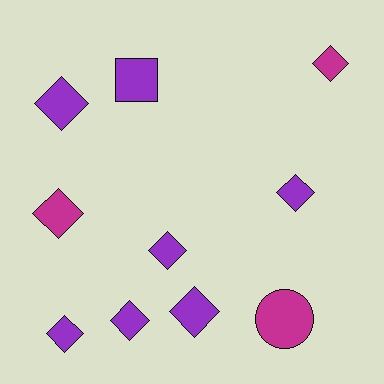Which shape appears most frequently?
Diamond, with 8 objects.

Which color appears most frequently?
Purple, with 7 objects.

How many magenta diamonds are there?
There are 2 magenta diamonds.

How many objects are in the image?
There are 10 objects.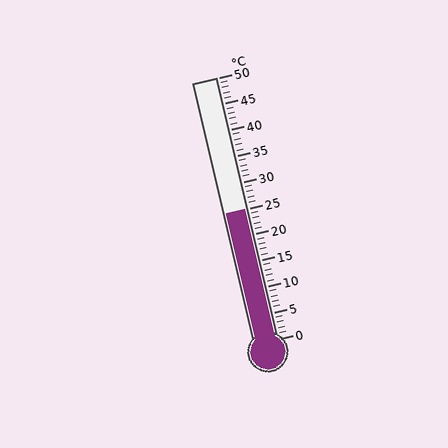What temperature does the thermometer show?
The thermometer shows approximately 25°C.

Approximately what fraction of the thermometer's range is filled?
The thermometer is filled to approximately 50% of its range.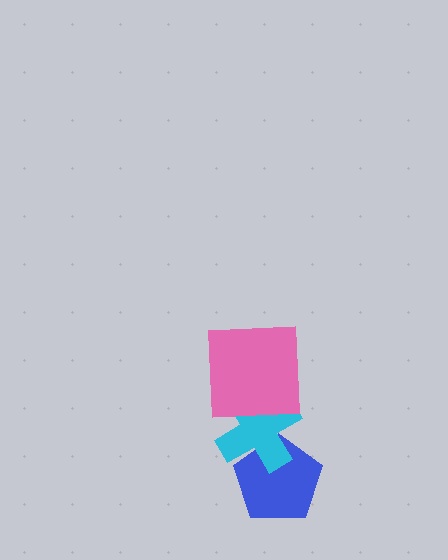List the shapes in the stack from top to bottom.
From top to bottom: the pink square, the cyan cross, the blue pentagon.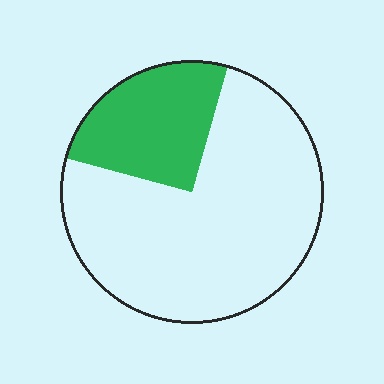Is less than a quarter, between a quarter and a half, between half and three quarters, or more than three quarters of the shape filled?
Between a quarter and a half.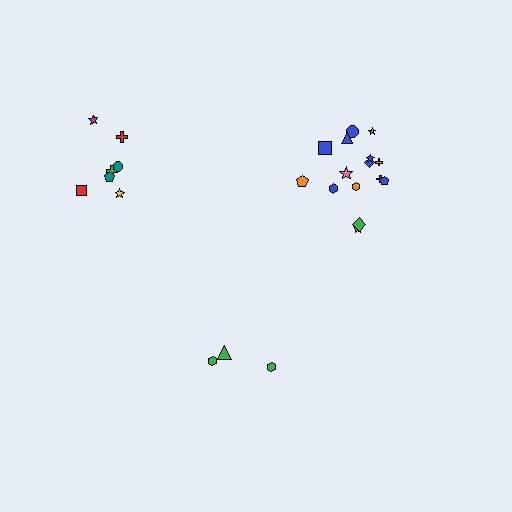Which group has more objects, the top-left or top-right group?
The top-right group.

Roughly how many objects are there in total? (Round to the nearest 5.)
Roughly 25 objects in total.